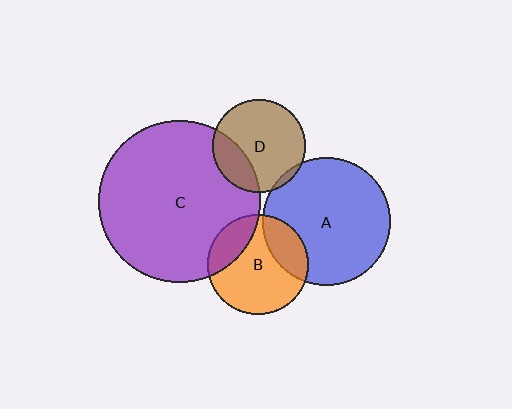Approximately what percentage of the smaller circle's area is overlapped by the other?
Approximately 20%.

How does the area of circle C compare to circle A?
Approximately 1.6 times.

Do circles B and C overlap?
Yes.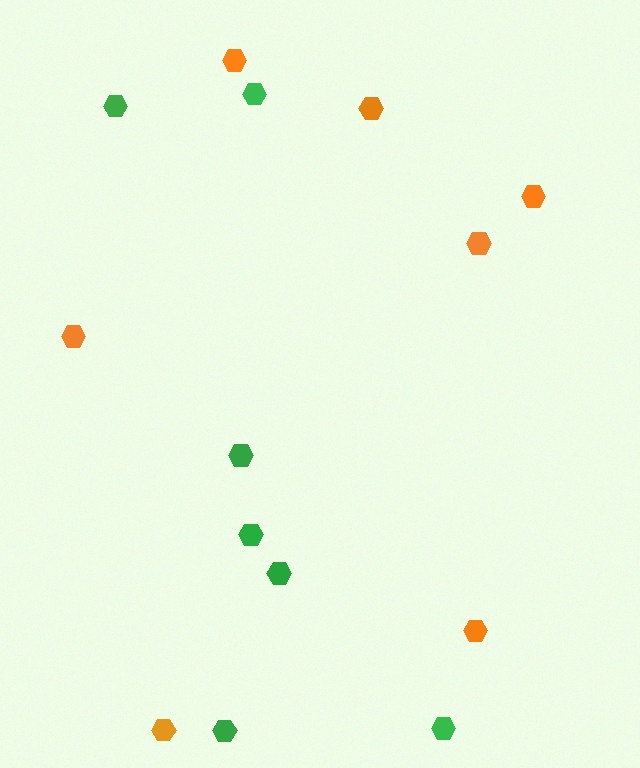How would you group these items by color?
There are 2 groups: one group of orange hexagons (7) and one group of green hexagons (7).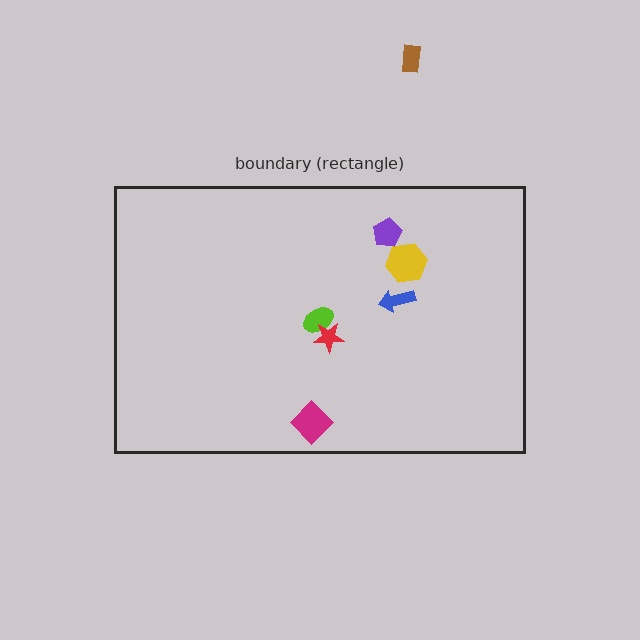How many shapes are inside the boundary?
6 inside, 1 outside.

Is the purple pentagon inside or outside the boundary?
Inside.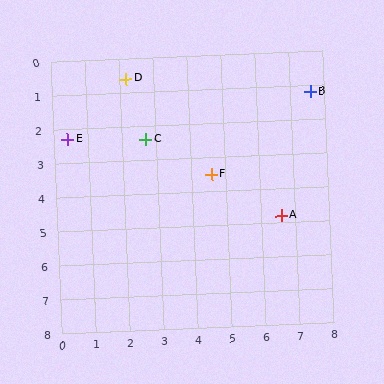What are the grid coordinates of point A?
Point A is at approximately (6.6, 4.8).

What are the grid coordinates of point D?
Point D is at approximately (2.2, 0.6).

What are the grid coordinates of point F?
Point F is at approximately (4.6, 3.5).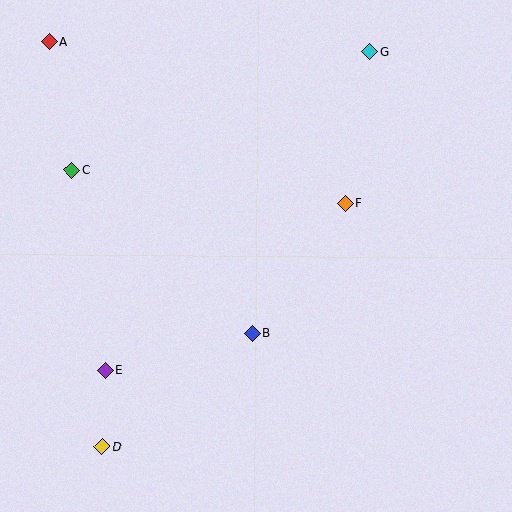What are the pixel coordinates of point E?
Point E is at (105, 370).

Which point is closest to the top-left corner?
Point A is closest to the top-left corner.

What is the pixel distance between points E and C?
The distance between E and C is 203 pixels.